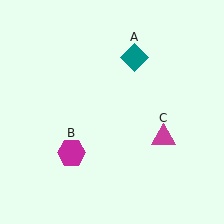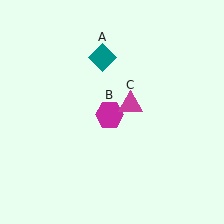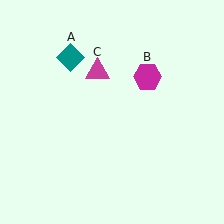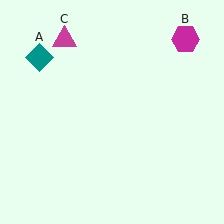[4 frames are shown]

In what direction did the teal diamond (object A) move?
The teal diamond (object A) moved left.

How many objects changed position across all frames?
3 objects changed position: teal diamond (object A), magenta hexagon (object B), magenta triangle (object C).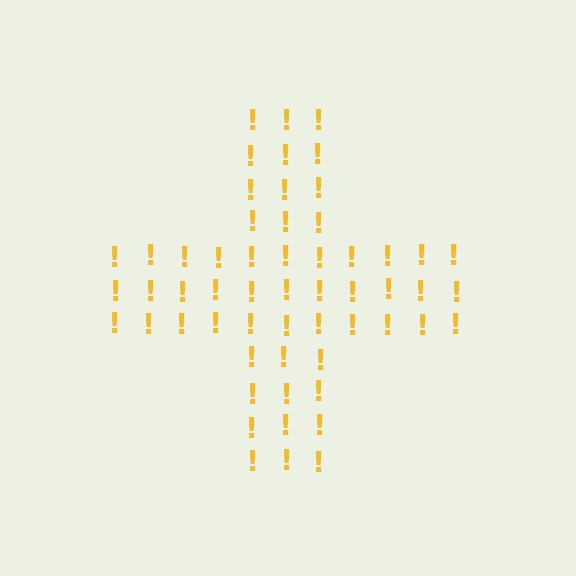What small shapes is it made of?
It is made of small exclamation marks.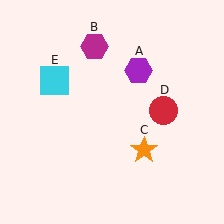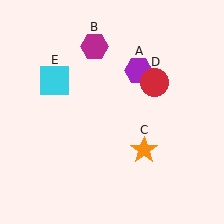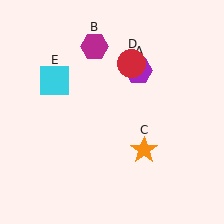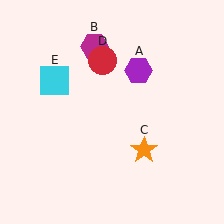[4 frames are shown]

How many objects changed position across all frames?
1 object changed position: red circle (object D).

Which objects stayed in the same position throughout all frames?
Purple hexagon (object A) and magenta hexagon (object B) and orange star (object C) and cyan square (object E) remained stationary.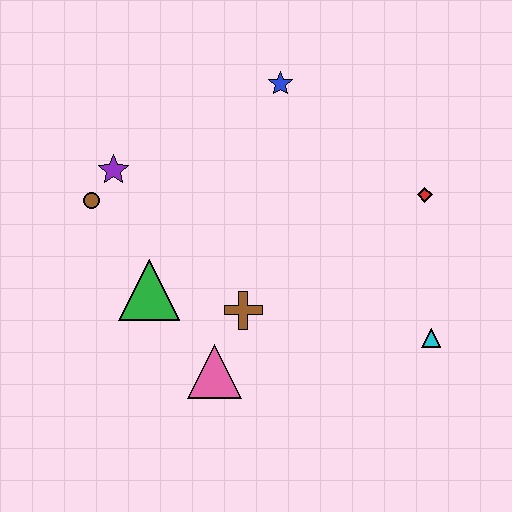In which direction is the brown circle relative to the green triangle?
The brown circle is above the green triangle.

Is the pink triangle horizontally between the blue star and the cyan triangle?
No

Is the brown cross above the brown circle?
No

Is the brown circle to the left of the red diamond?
Yes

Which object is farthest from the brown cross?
The blue star is farthest from the brown cross.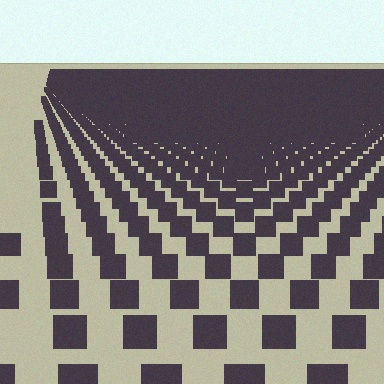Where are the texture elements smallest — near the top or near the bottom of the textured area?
Near the top.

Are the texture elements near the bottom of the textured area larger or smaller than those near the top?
Larger. Near the bottom, elements are closer to the viewer and appear at a bigger on-screen size.